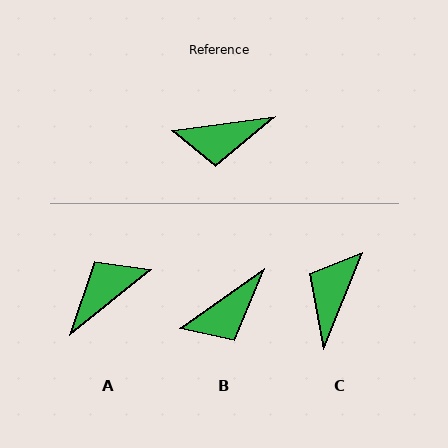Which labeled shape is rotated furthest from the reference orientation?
A, about 149 degrees away.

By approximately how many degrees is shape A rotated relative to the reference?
Approximately 149 degrees clockwise.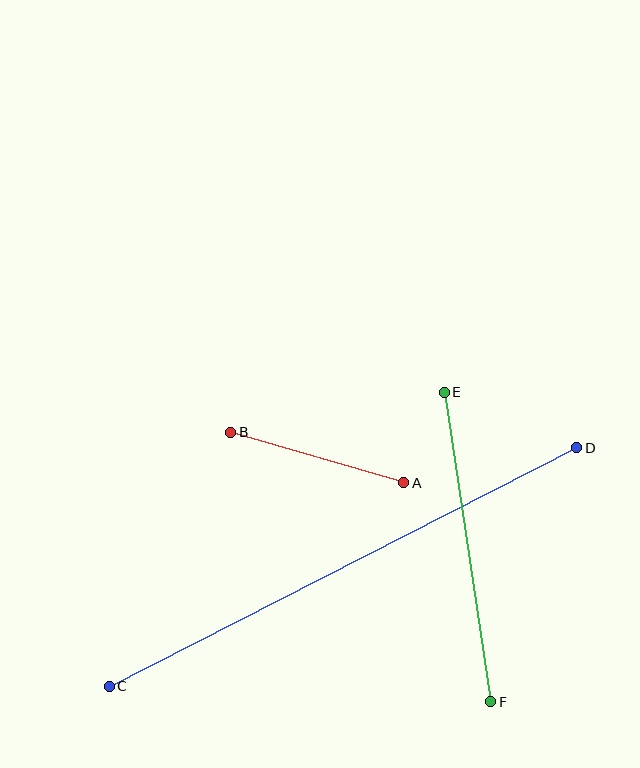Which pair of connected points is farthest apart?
Points C and D are farthest apart.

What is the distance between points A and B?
The distance is approximately 180 pixels.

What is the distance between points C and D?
The distance is approximately 525 pixels.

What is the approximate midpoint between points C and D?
The midpoint is at approximately (343, 567) pixels.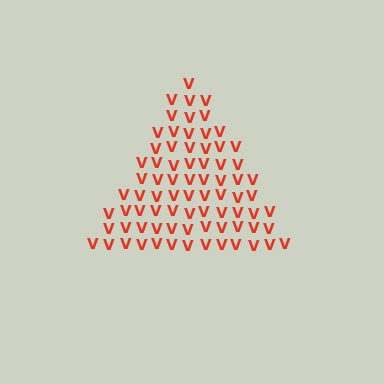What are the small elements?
The small elements are letter V's.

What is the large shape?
The large shape is a triangle.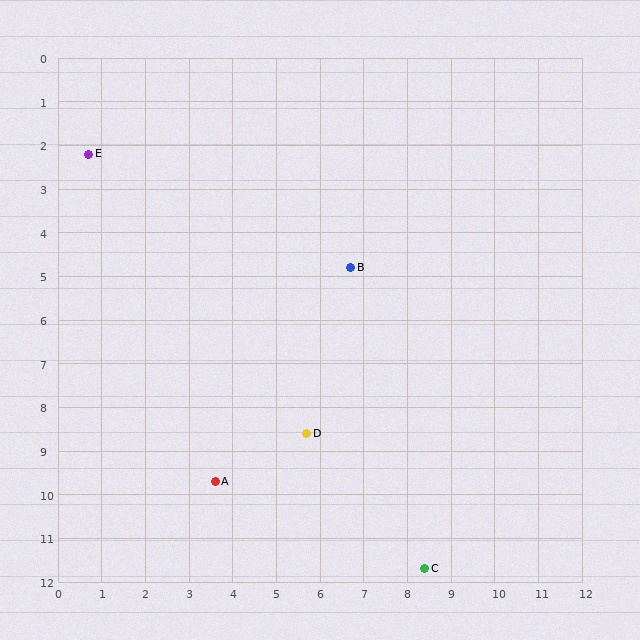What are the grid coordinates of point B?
Point B is at approximately (6.7, 4.8).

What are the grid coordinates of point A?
Point A is at approximately (3.6, 9.7).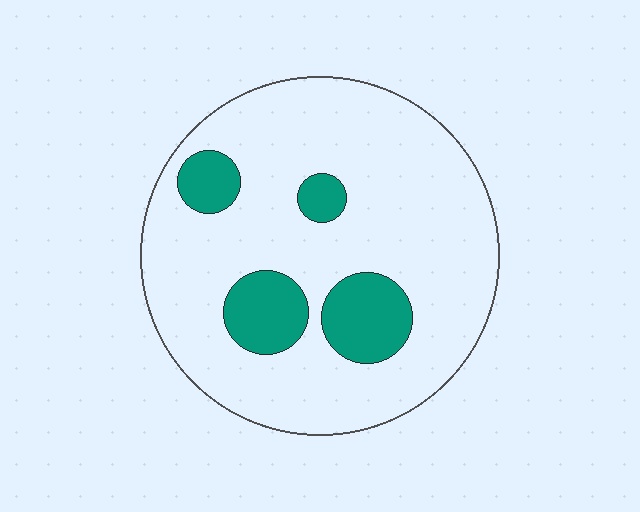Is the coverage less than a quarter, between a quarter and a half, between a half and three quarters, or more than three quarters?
Less than a quarter.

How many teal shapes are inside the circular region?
4.